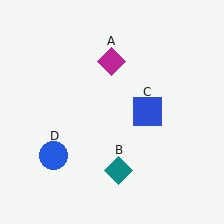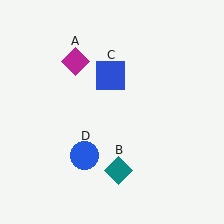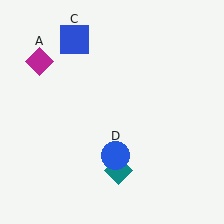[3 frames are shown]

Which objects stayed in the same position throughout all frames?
Teal diamond (object B) remained stationary.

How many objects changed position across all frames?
3 objects changed position: magenta diamond (object A), blue square (object C), blue circle (object D).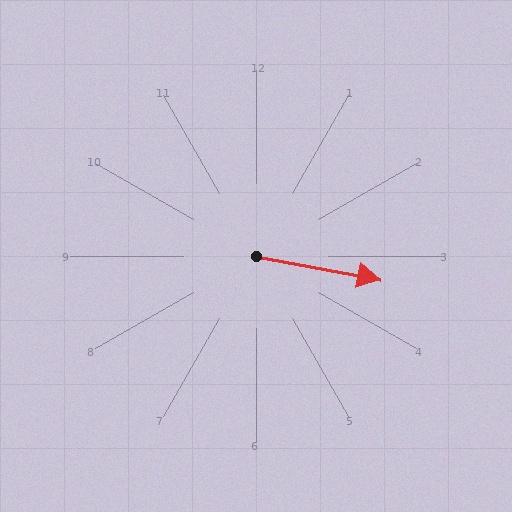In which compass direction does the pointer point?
East.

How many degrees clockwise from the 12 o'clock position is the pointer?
Approximately 101 degrees.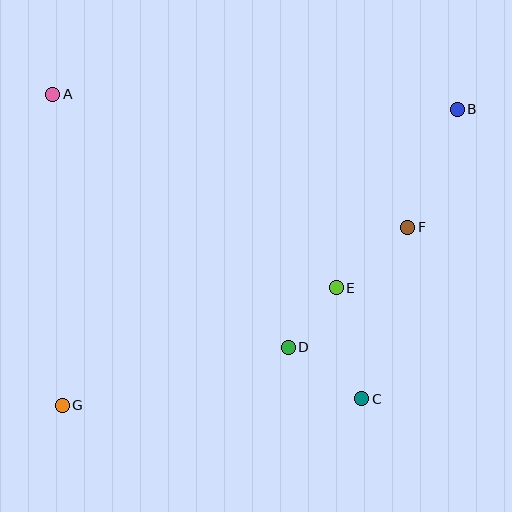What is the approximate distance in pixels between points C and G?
The distance between C and G is approximately 299 pixels.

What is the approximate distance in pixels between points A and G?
The distance between A and G is approximately 311 pixels.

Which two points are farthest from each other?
Points B and G are farthest from each other.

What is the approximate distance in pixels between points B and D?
The distance between B and D is approximately 292 pixels.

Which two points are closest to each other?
Points D and E are closest to each other.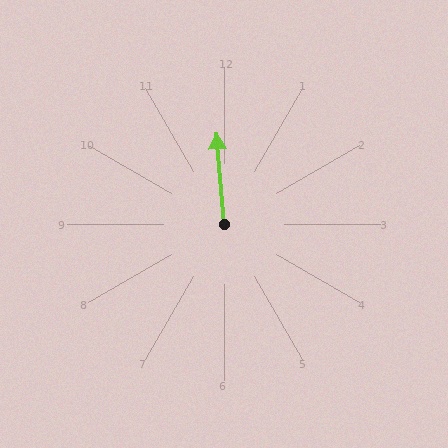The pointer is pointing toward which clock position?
Roughly 12 o'clock.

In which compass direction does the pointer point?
North.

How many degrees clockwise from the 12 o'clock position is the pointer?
Approximately 355 degrees.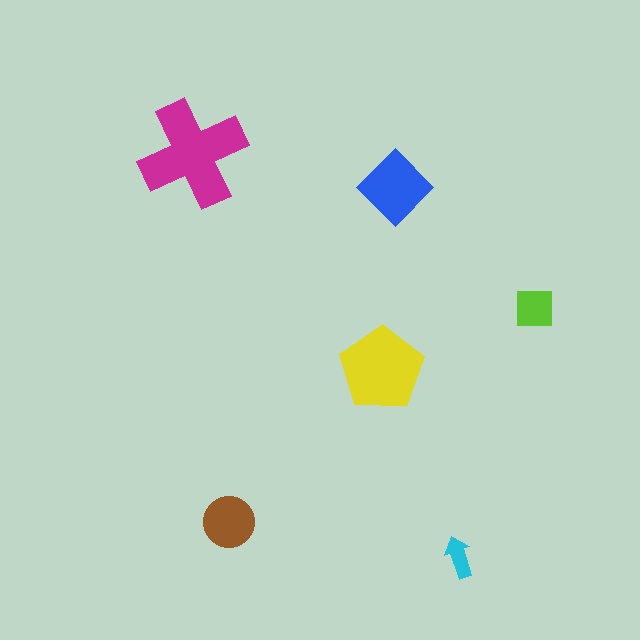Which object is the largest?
The magenta cross.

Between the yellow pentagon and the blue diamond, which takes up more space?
The yellow pentagon.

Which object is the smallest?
The cyan arrow.